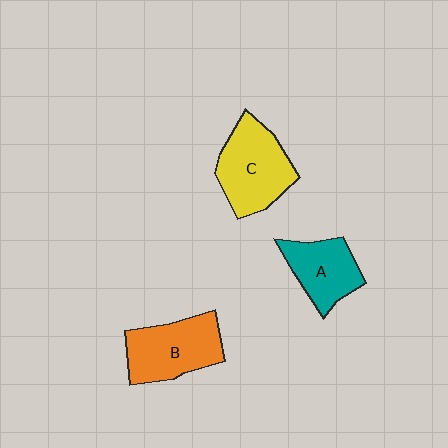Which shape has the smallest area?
Shape A (teal).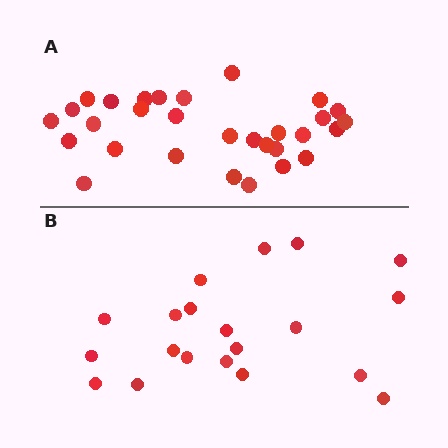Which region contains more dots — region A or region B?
Region A (the top region) has more dots.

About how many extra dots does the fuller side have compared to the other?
Region A has roughly 10 or so more dots than region B.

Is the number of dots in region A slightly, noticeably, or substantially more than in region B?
Region A has substantially more. The ratio is roughly 1.5 to 1.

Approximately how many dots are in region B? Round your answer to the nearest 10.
About 20 dots.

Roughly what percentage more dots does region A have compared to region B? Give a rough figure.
About 50% more.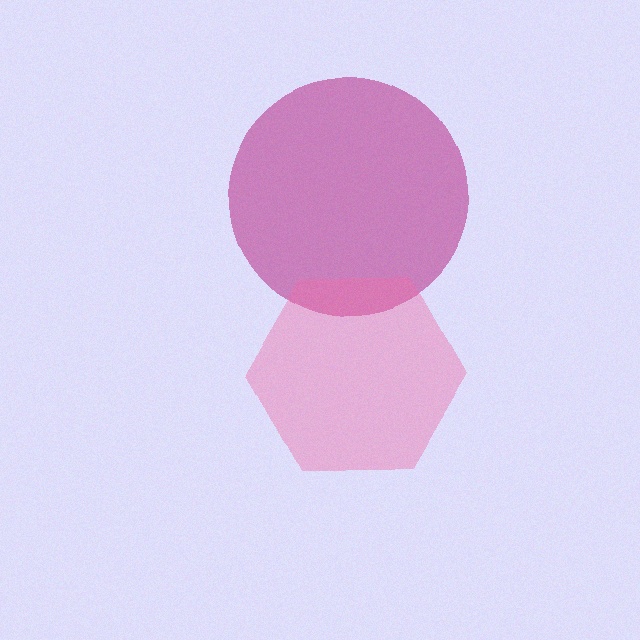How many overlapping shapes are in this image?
There are 2 overlapping shapes in the image.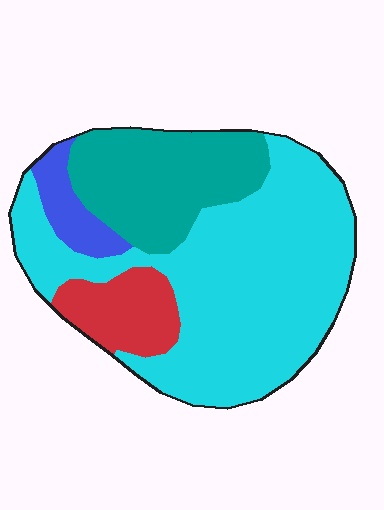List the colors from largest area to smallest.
From largest to smallest: cyan, teal, red, blue.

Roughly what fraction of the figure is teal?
Teal covers about 25% of the figure.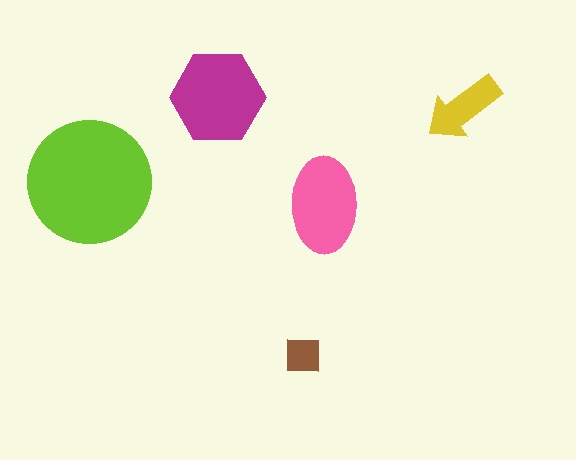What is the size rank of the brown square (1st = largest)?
5th.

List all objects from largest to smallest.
The lime circle, the magenta hexagon, the pink ellipse, the yellow arrow, the brown square.